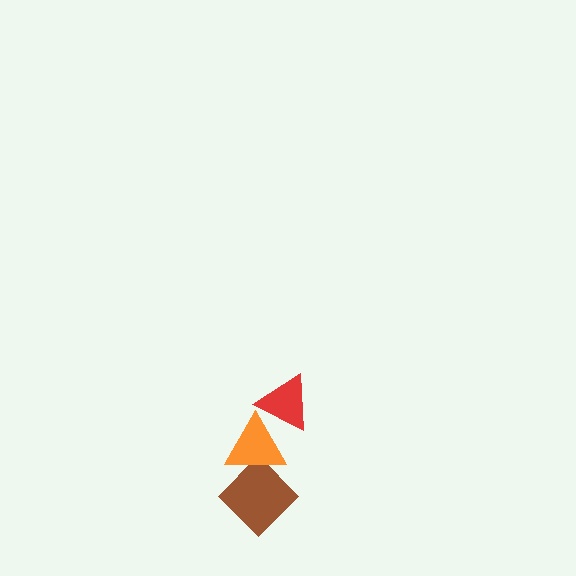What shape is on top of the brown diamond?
The orange triangle is on top of the brown diamond.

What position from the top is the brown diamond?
The brown diamond is 3rd from the top.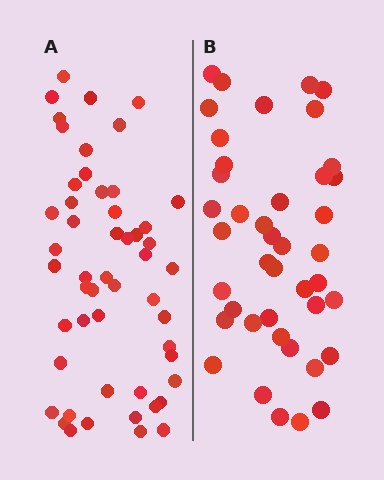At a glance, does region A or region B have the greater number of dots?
Region A (the left region) has more dots.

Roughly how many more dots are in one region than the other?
Region A has roughly 10 or so more dots than region B.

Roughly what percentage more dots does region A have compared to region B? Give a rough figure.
About 25% more.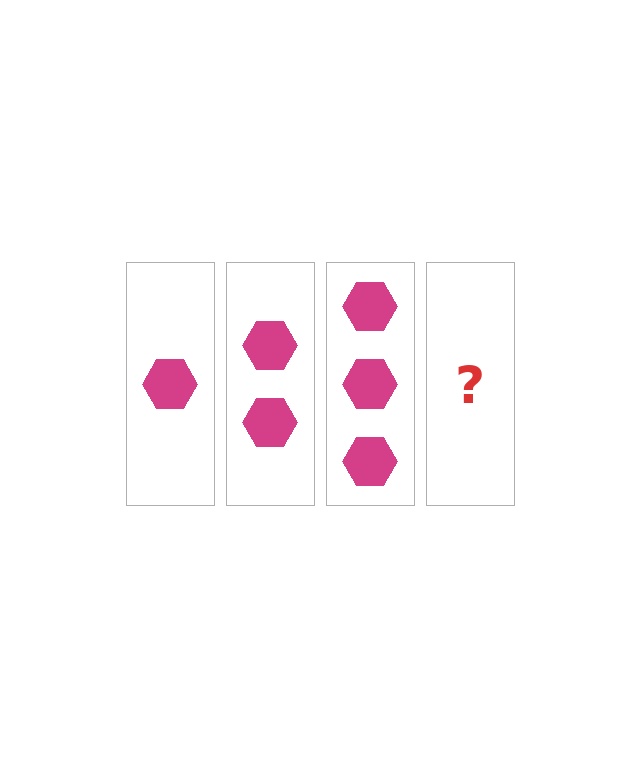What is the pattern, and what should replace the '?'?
The pattern is that each step adds one more hexagon. The '?' should be 4 hexagons.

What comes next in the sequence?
The next element should be 4 hexagons.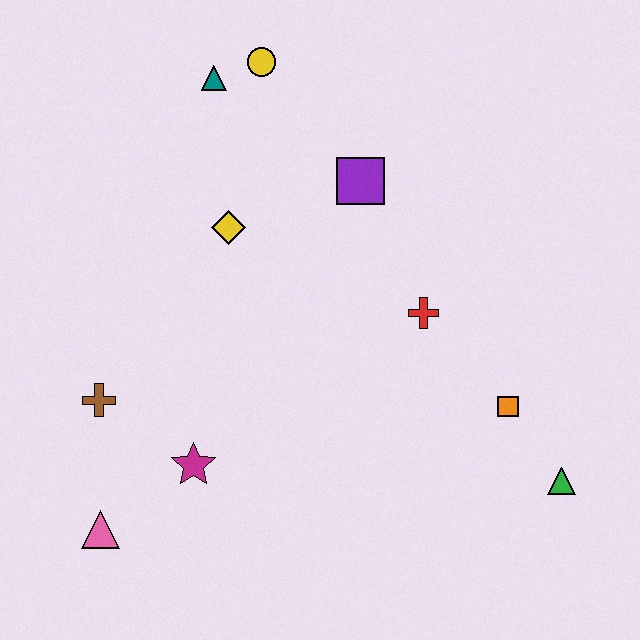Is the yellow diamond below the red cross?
No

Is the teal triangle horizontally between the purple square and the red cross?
No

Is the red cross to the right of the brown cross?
Yes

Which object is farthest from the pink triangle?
The yellow circle is farthest from the pink triangle.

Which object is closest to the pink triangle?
The magenta star is closest to the pink triangle.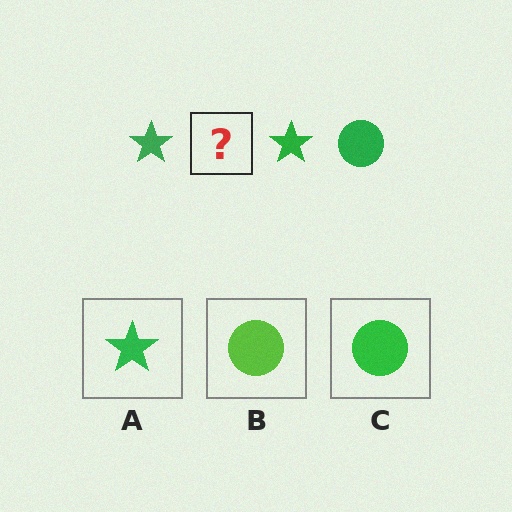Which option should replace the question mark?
Option C.